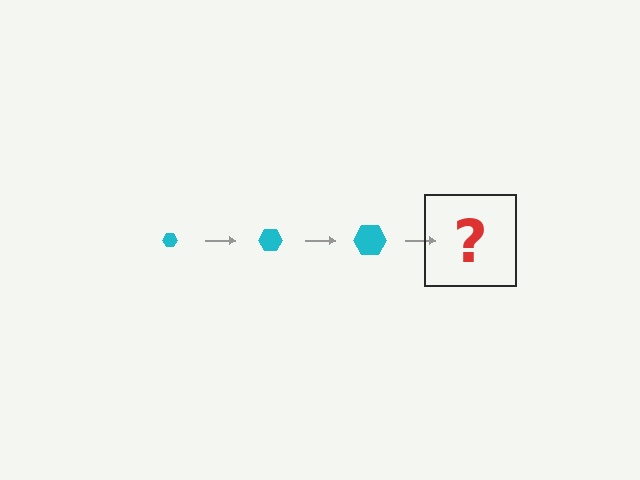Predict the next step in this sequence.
The next step is a cyan hexagon, larger than the previous one.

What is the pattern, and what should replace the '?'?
The pattern is that the hexagon gets progressively larger each step. The '?' should be a cyan hexagon, larger than the previous one.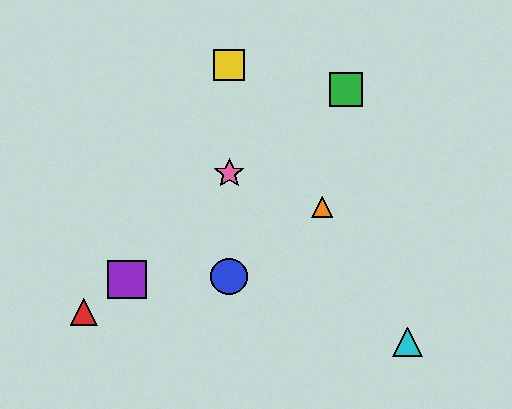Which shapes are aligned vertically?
The blue circle, the yellow square, the pink star are aligned vertically.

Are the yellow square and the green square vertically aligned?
No, the yellow square is at x≈229 and the green square is at x≈346.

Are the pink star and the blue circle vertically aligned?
Yes, both are at x≈229.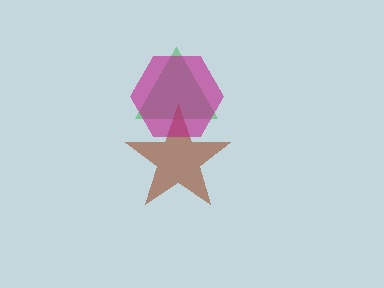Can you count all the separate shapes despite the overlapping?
Yes, there are 3 separate shapes.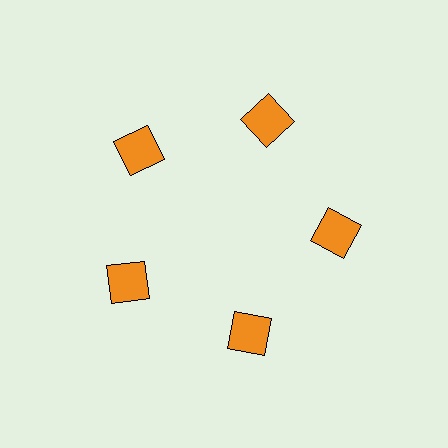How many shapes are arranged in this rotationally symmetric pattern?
There are 5 shapes, arranged in 5 groups of 1.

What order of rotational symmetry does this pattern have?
This pattern has 5-fold rotational symmetry.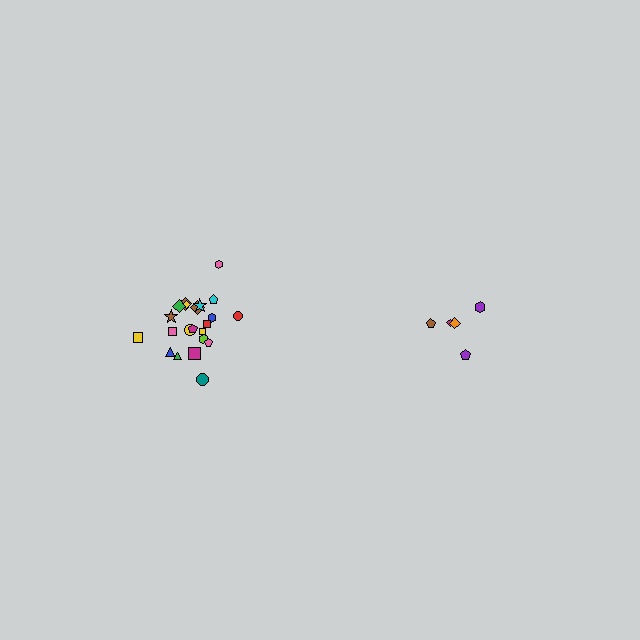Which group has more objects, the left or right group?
The left group.